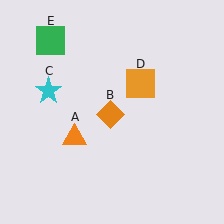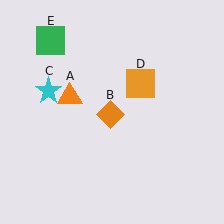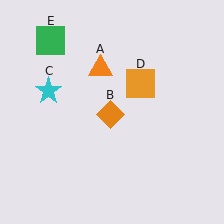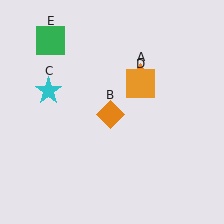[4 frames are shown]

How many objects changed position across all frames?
1 object changed position: orange triangle (object A).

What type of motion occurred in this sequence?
The orange triangle (object A) rotated clockwise around the center of the scene.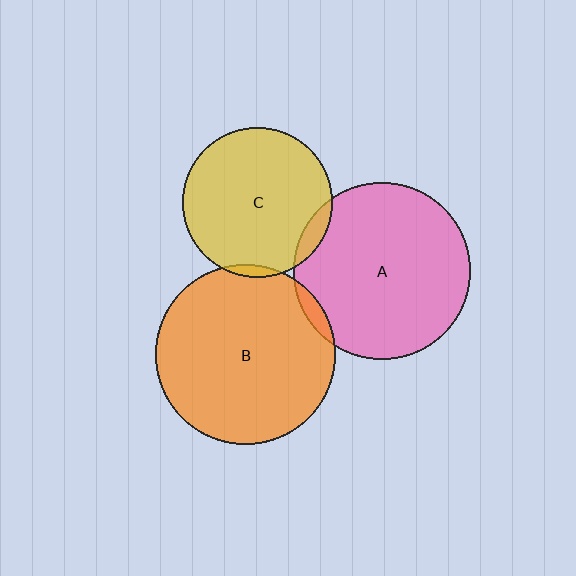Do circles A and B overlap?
Yes.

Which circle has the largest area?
Circle B (orange).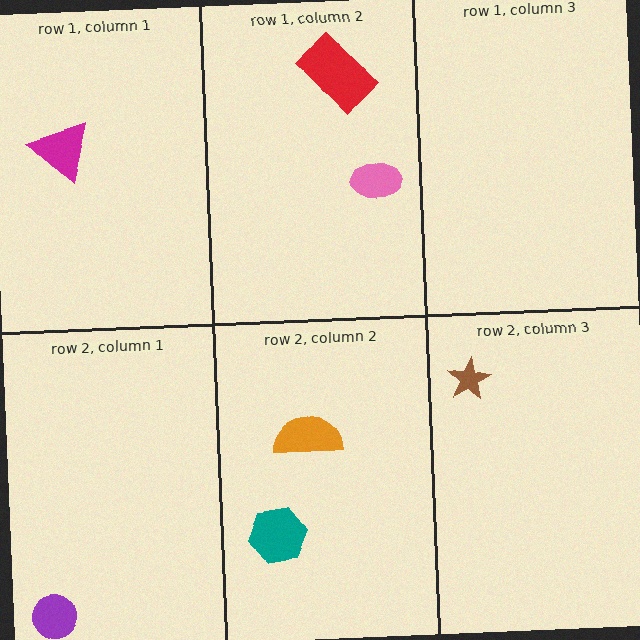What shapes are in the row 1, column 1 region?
The magenta triangle.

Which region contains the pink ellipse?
The row 1, column 2 region.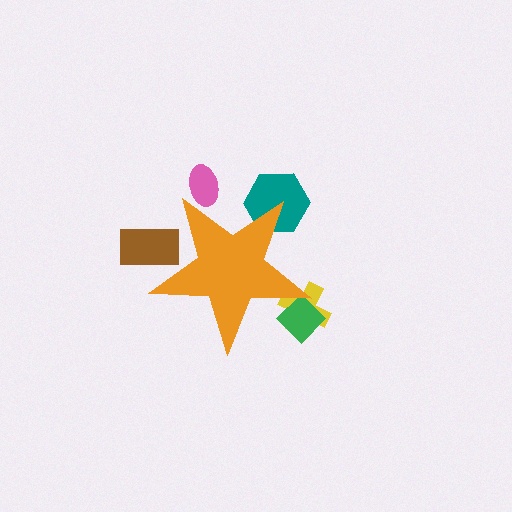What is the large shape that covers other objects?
An orange star.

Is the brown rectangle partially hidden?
Yes, the brown rectangle is partially hidden behind the orange star.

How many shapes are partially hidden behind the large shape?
5 shapes are partially hidden.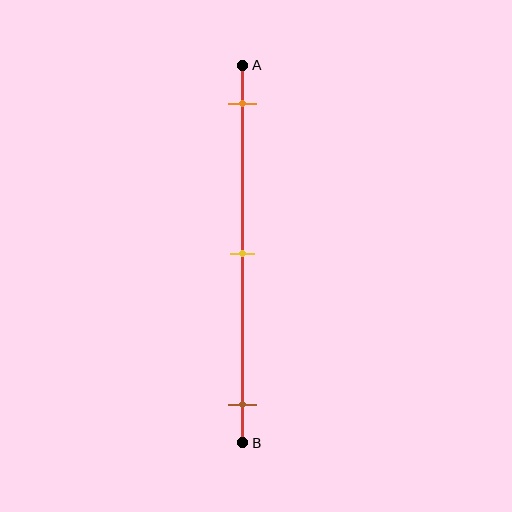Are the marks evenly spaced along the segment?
Yes, the marks are approximately evenly spaced.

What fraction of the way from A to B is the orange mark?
The orange mark is approximately 10% (0.1) of the way from A to B.